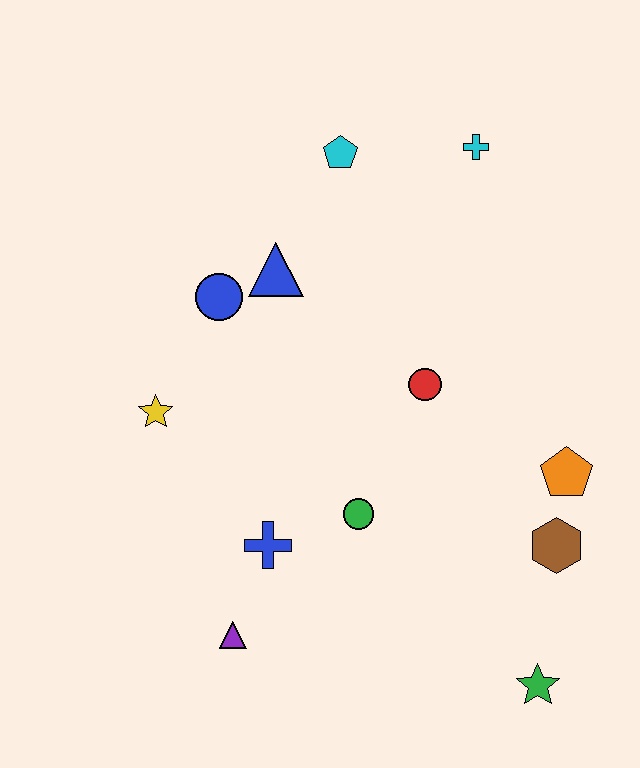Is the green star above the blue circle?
No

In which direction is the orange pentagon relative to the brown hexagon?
The orange pentagon is above the brown hexagon.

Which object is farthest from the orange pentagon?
The yellow star is farthest from the orange pentagon.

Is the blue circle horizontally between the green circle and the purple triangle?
No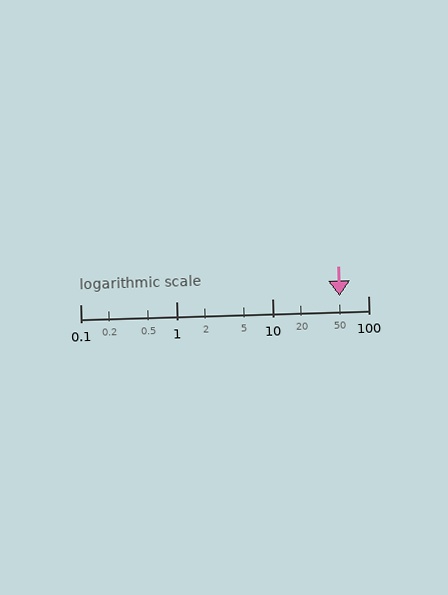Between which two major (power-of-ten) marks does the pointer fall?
The pointer is between 10 and 100.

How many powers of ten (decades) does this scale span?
The scale spans 3 decades, from 0.1 to 100.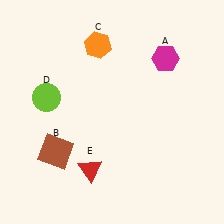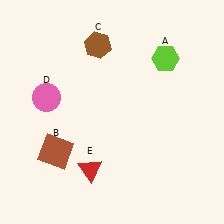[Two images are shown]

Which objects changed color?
A changed from magenta to lime. C changed from orange to brown. D changed from lime to pink.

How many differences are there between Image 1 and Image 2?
There are 3 differences between the two images.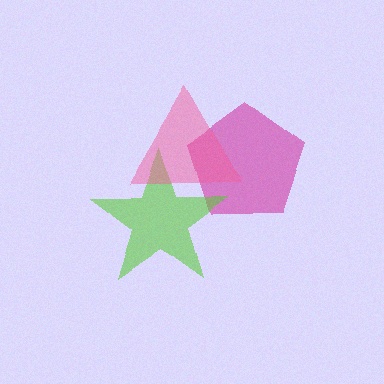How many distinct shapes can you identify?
There are 3 distinct shapes: a magenta pentagon, a lime star, a pink triangle.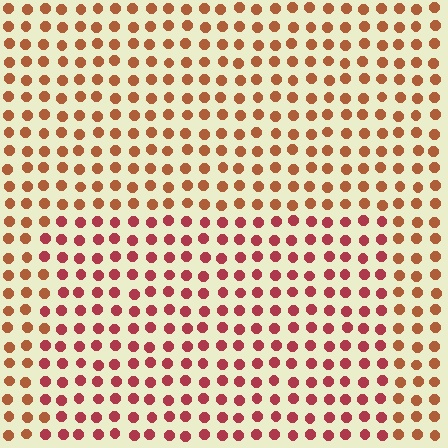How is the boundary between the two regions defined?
The boundary is defined purely by a slight shift in hue (about 30 degrees). Spacing, size, and orientation are identical on both sides.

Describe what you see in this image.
The image is filled with small brown elements in a uniform arrangement. A rectangle-shaped region is visible where the elements are tinted to a slightly different hue, forming a subtle color boundary.